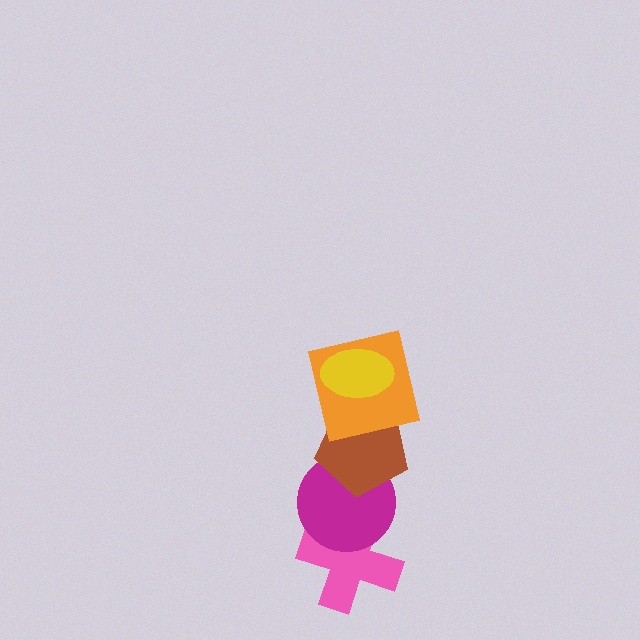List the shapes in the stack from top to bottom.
From top to bottom: the yellow ellipse, the orange square, the brown pentagon, the magenta circle, the pink cross.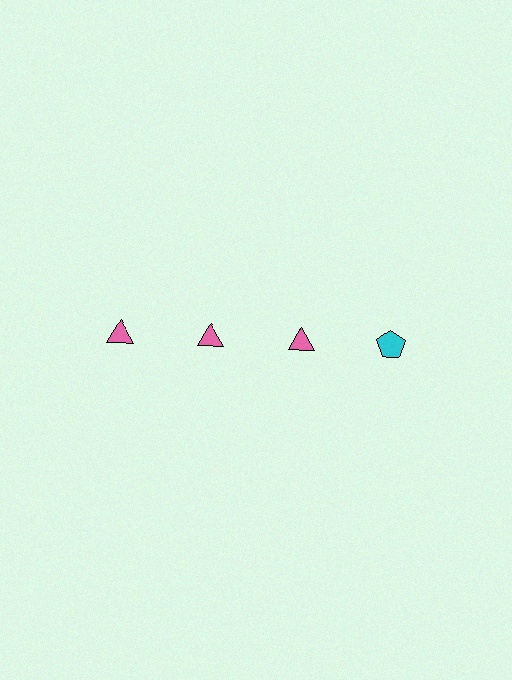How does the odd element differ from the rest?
It differs in both color (cyan instead of pink) and shape (pentagon instead of triangle).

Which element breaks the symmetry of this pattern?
The cyan pentagon in the top row, second from right column breaks the symmetry. All other shapes are pink triangles.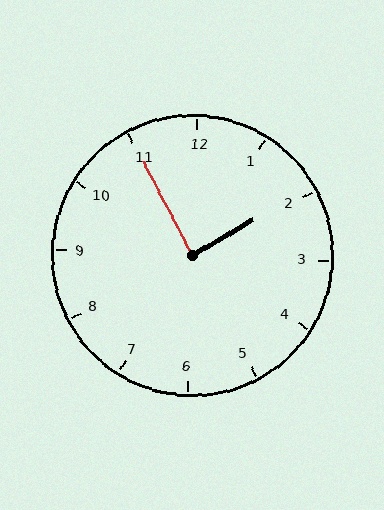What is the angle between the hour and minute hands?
Approximately 88 degrees.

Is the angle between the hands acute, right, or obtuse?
It is right.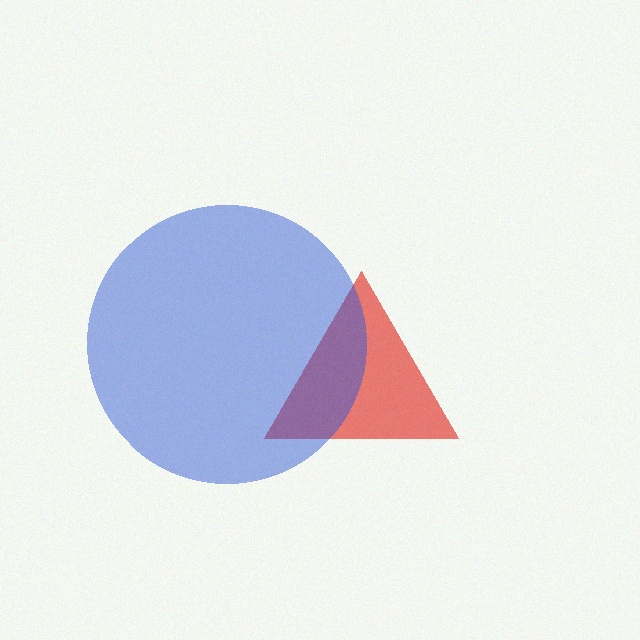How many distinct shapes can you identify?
There are 2 distinct shapes: a red triangle, a blue circle.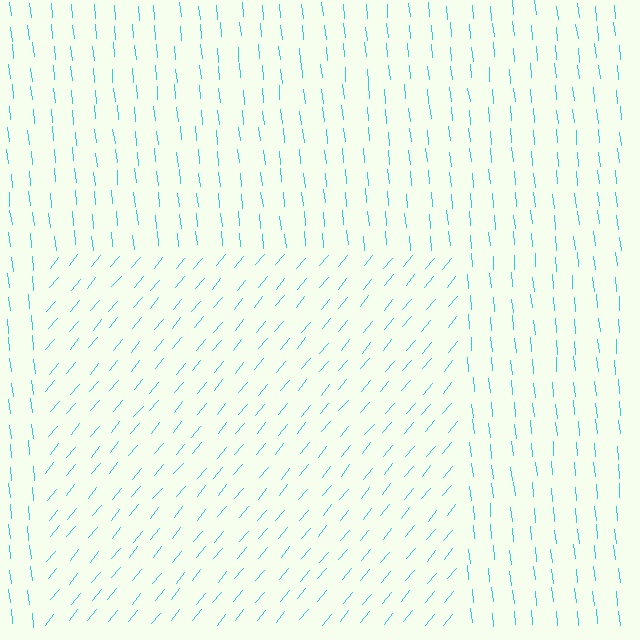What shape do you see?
I see a rectangle.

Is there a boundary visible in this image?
Yes, there is a texture boundary formed by a change in line orientation.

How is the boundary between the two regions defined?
The boundary is defined purely by a change in line orientation (approximately 45 degrees difference). All lines are the same color and thickness.